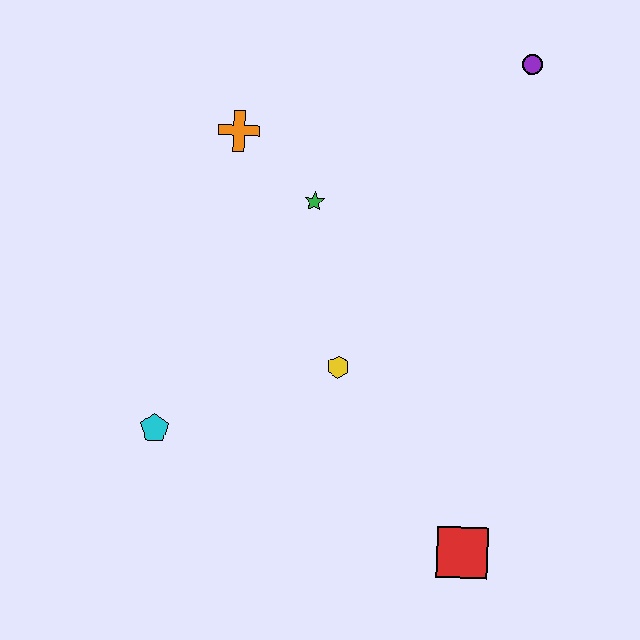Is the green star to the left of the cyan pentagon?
No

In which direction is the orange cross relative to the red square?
The orange cross is above the red square.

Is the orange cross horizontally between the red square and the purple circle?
No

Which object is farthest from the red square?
The purple circle is farthest from the red square.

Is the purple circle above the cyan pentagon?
Yes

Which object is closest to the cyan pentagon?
The yellow hexagon is closest to the cyan pentagon.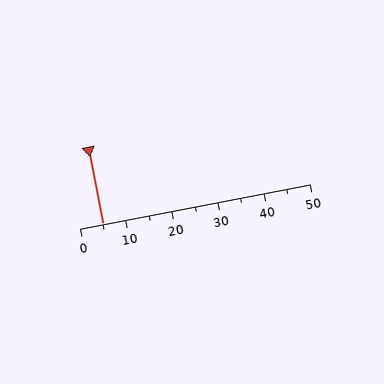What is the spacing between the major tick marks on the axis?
The major ticks are spaced 10 apart.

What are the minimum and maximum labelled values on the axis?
The axis runs from 0 to 50.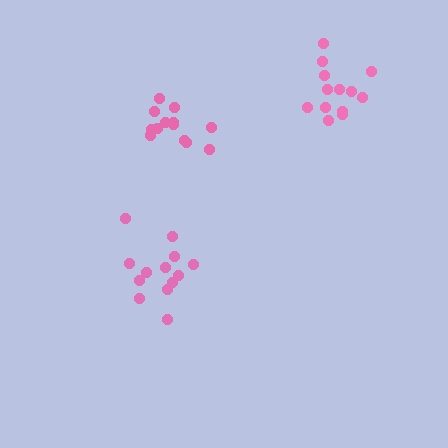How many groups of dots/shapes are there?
There are 3 groups.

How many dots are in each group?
Group 1: 13 dots, Group 2: 13 dots, Group 3: 13 dots (39 total).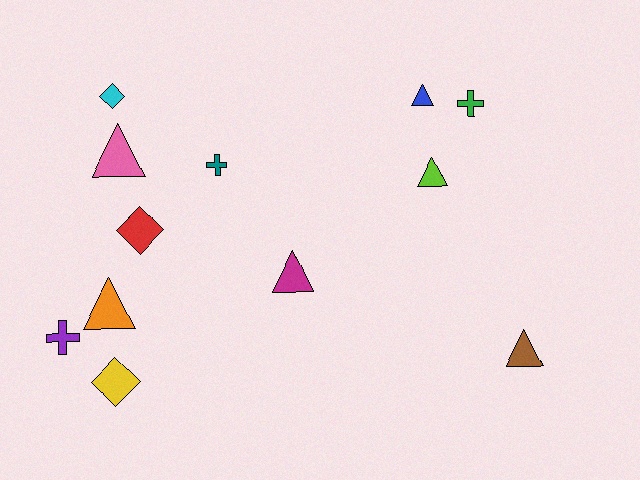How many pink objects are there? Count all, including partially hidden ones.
There is 1 pink object.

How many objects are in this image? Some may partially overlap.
There are 12 objects.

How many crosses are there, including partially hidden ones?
There are 3 crosses.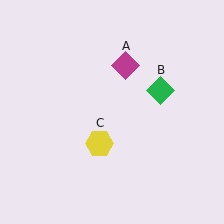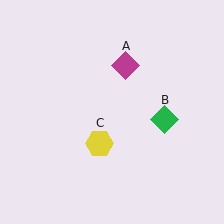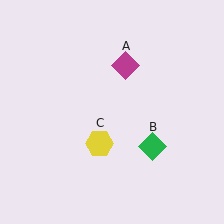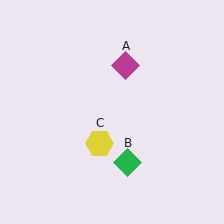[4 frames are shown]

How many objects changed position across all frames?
1 object changed position: green diamond (object B).